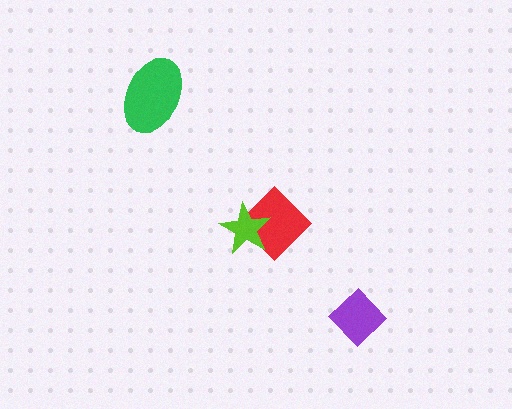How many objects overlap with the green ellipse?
0 objects overlap with the green ellipse.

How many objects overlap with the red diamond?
1 object overlaps with the red diamond.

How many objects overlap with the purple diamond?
0 objects overlap with the purple diamond.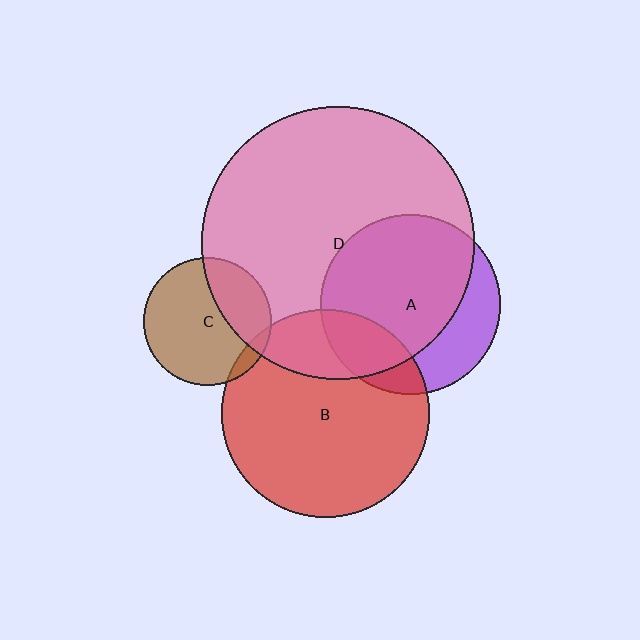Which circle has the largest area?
Circle D (pink).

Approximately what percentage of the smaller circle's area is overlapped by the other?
Approximately 70%.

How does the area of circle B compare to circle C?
Approximately 2.6 times.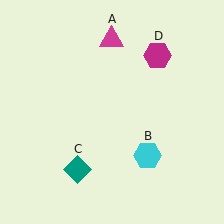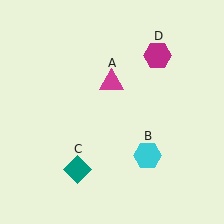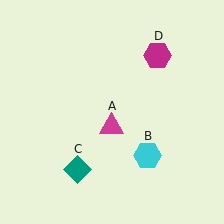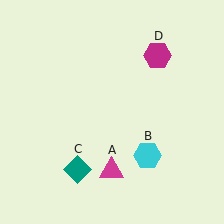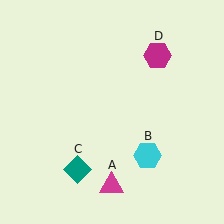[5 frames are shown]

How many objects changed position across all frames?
1 object changed position: magenta triangle (object A).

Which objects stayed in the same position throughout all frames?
Cyan hexagon (object B) and teal diamond (object C) and magenta hexagon (object D) remained stationary.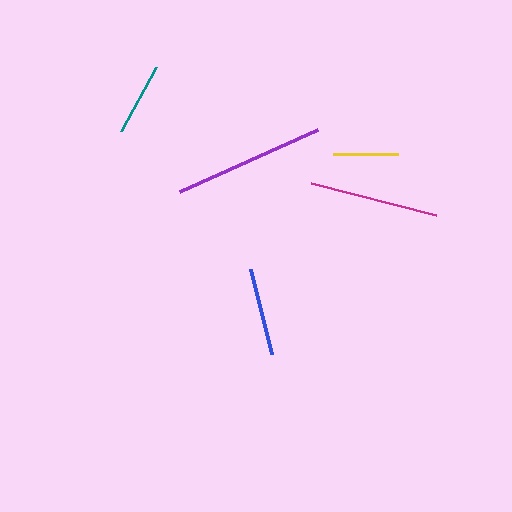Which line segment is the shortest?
The yellow line is the shortest at approximately 65 pixels.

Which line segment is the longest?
The purple line is the longest at approximately 152 pixels.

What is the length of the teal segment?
The teal segment is approximately 73 pixels long.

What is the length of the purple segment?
The purple segment is approximately 152 pixels long.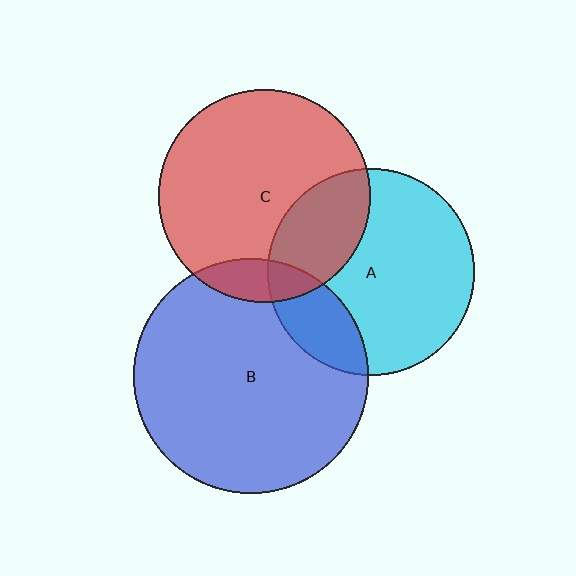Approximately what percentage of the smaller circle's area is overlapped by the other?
Approximately 20%.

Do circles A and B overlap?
Yes.